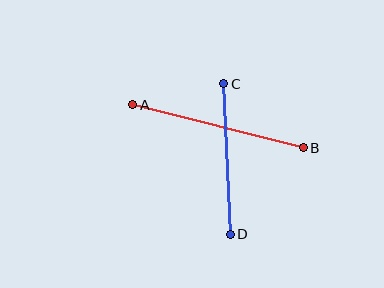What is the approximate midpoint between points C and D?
The midpoint is at approximately (227, 159) pixels.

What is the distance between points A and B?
The distance is approximately 176 pixels.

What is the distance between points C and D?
The distance is approximately 151 pixels.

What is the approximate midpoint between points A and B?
The midpoint is at approximately (218, 126) pixels.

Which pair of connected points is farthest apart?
Points A and B are farthest apart.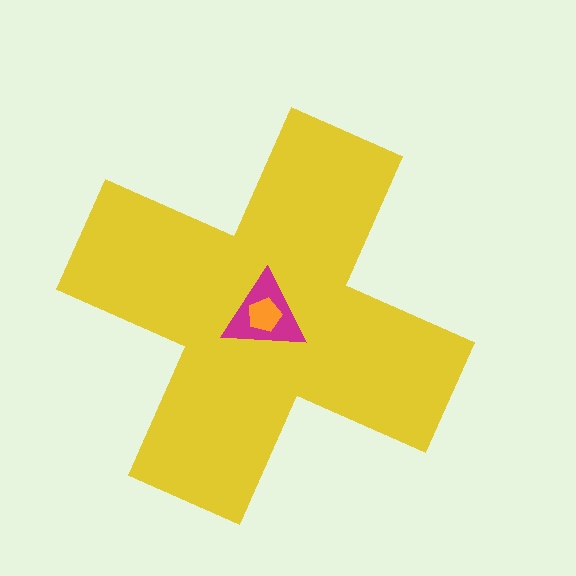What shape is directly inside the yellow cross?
The magenta triangle.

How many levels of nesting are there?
3.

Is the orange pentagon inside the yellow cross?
Yes.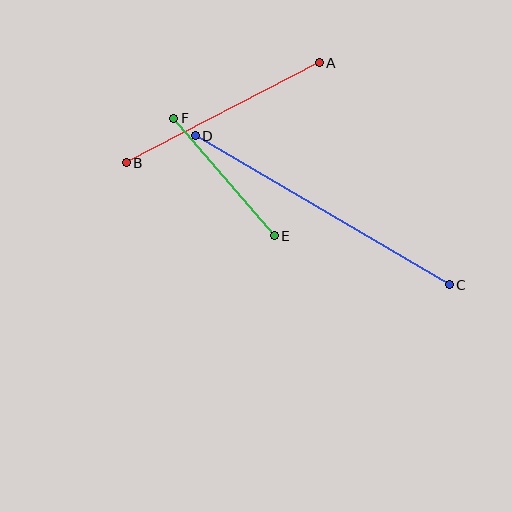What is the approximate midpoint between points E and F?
The midpoint is at approximately (224, 177) pixels.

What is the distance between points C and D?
The distance is approximately 294 pixels.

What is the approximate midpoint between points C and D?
The midpoint is at approximately (322, 210) pixels.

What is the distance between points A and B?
The distance is approximately 218 pixels.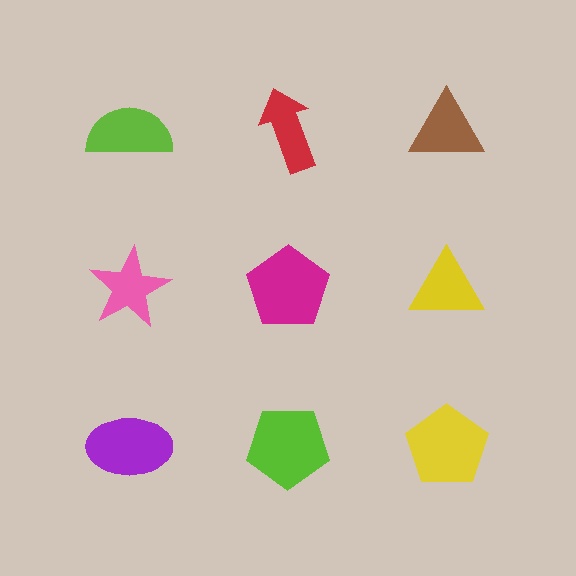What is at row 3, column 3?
A yellow pentagon.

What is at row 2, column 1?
A pink star.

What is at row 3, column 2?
A lime pentagon.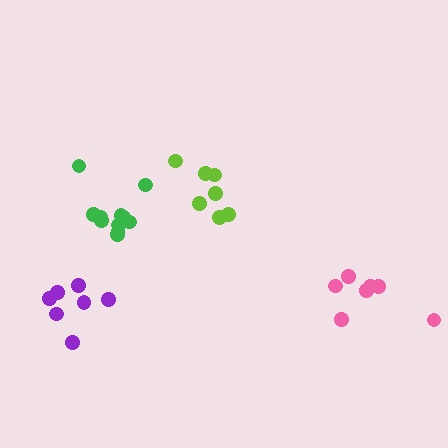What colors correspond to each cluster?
The clusters are colored: green, pink, purple, lime.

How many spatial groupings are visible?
There are 4 spatial groupings.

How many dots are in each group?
Group 1: 11 dots, Group 2: 7 dots, Group 3: 7 dots, Group 4: 7 dots (32 total).